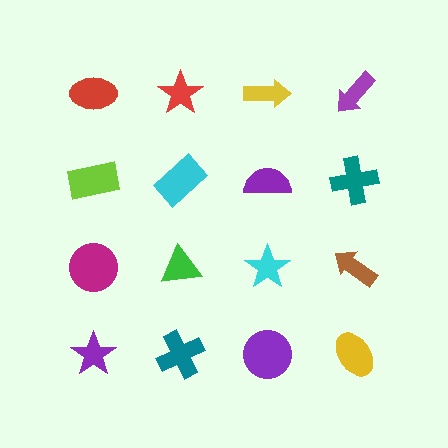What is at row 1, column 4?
A purple arrow.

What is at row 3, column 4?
A brown arrow.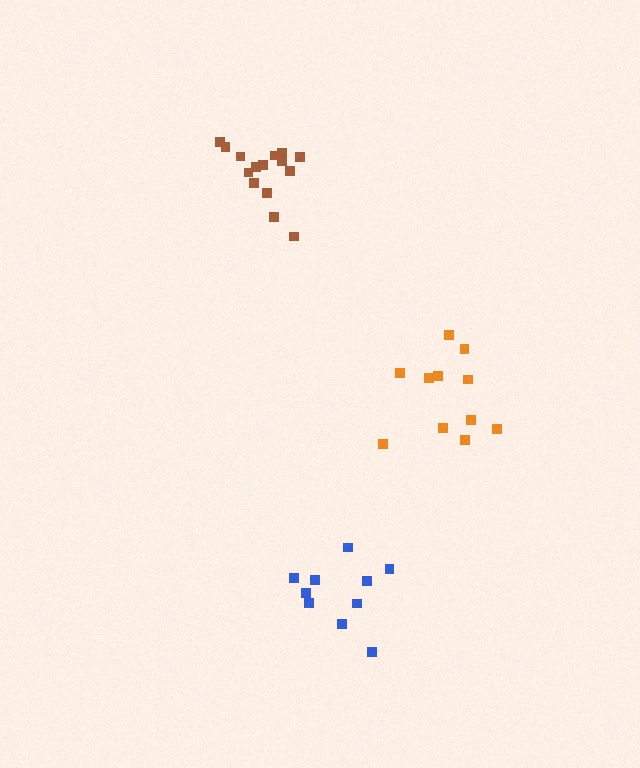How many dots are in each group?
Group 1: 15 dots, Group 2: 10 dots, Group 3: 11 dots (36 total).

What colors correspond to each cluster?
The clusters are colored: brown, blue, orange.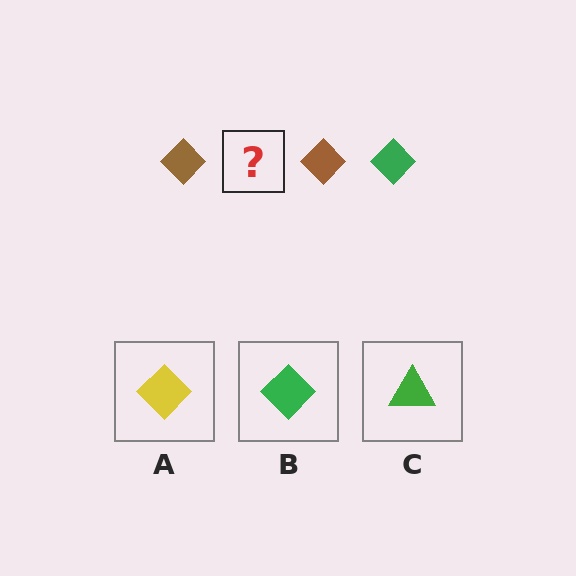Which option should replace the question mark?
Option B.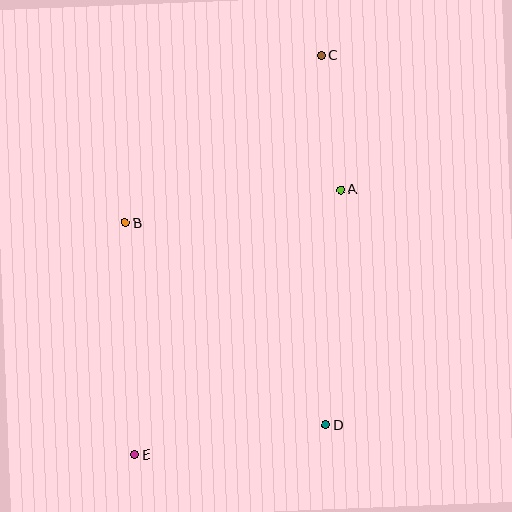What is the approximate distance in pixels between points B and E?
The distance between B and E is approximately 232 pixels.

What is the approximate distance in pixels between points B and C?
The distance between B and C is approximately 258 pixels.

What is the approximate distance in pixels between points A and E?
The distance between A and E is approximately 336 pixels.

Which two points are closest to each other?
Points A and C are closest to each other.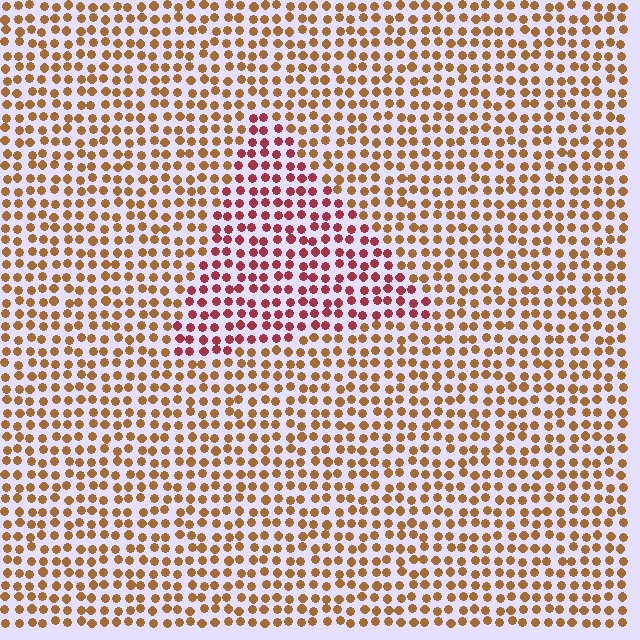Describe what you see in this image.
The image is filled with small brown elements in a uniform arrangement. A triangle-shaped region is visible where the elements are tinted to a slightly different hue, forming a subtle color boundary.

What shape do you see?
I see a triangle.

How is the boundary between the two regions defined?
The boundary is defined purely by a slight shift in hue (about 41 degrees). Spacing, size, and orientation are identical on both sides.